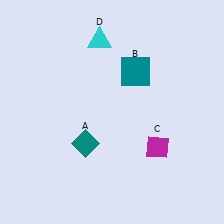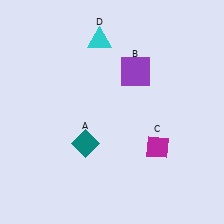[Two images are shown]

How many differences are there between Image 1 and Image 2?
There is 1 difference between the two images.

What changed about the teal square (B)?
In Image 1, B is teal. In Image 2, it changed to purple.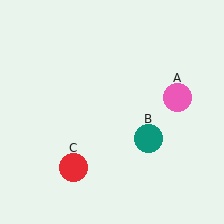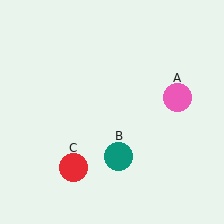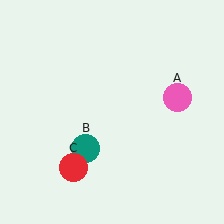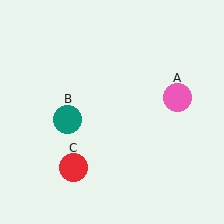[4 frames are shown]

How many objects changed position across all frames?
1 object changed position: teal circle (object B).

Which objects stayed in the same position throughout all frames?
Pink circle (object A) and red circle (object C) remained stationary.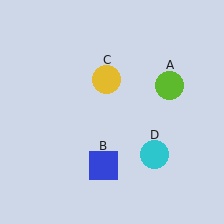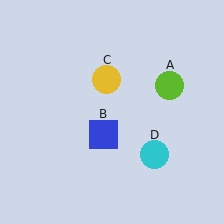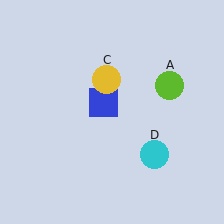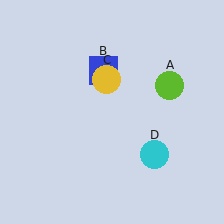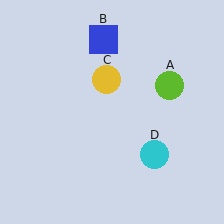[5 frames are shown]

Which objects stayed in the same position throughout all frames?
Lime circle (object A) and yellow circle (object C) and cyan circle (object D) remained stationary.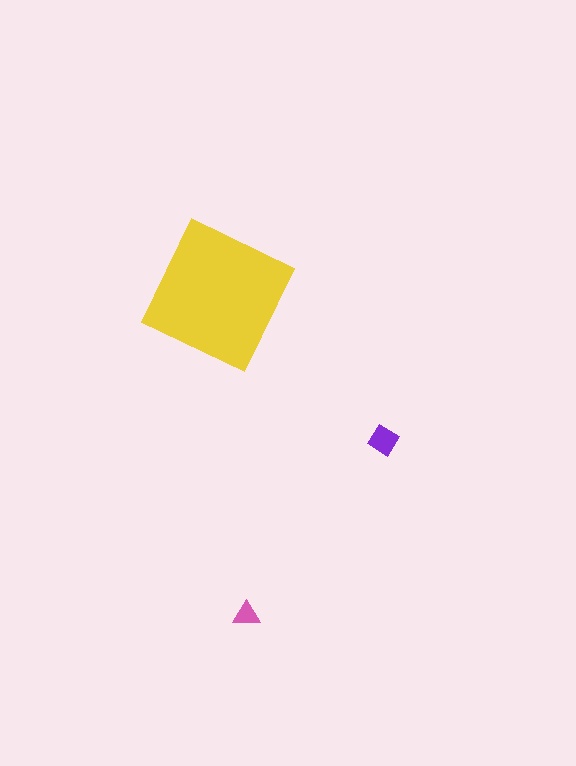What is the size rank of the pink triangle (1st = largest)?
3rd.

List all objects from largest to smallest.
The yellow square, the purple diamond, the pink triangle.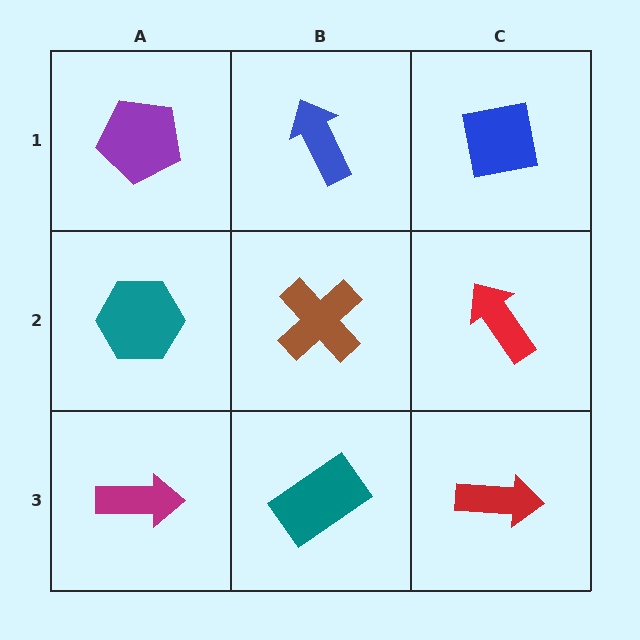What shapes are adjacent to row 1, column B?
A brown cross (row 2, column B), a purple pentagon (row 1, column A), a blue square (row 1, column C).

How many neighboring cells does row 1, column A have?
2.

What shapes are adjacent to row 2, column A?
A purple pentagon (row 1, column A), a magenta arrow (row 3, column A), a brown cross (row 2, column B).